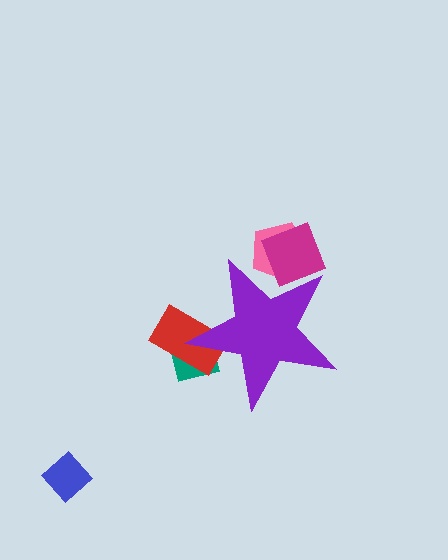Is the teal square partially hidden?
Yes, the teal square is partially hidden behind the purple star.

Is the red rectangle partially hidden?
Yes, the red rectangle is partially hidden behind the purple star.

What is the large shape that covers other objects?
A purple star.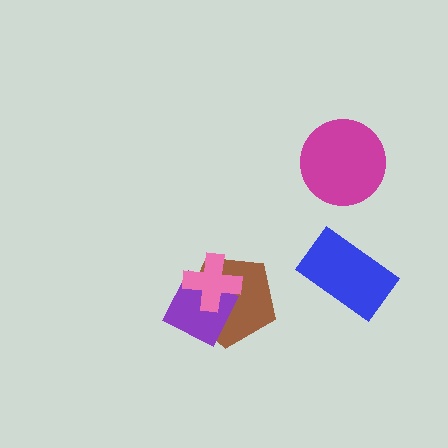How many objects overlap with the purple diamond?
2 objects overlap with the purple diamond.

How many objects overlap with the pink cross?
2 objects overlap with the pink cross.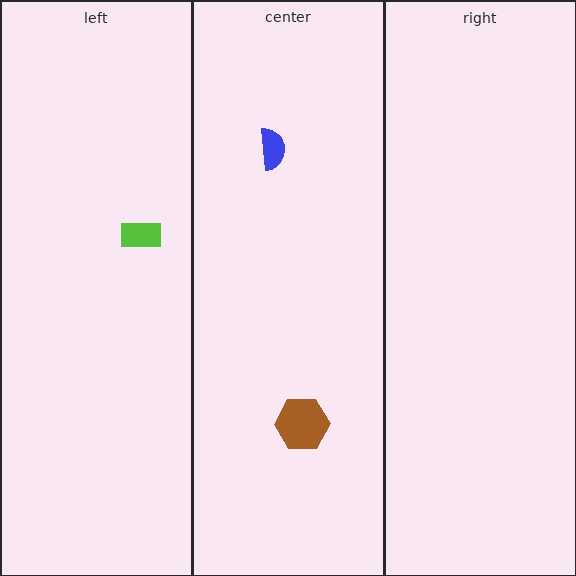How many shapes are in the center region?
2.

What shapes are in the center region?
The blue semicircle, the brown hexagon.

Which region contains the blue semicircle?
The center region.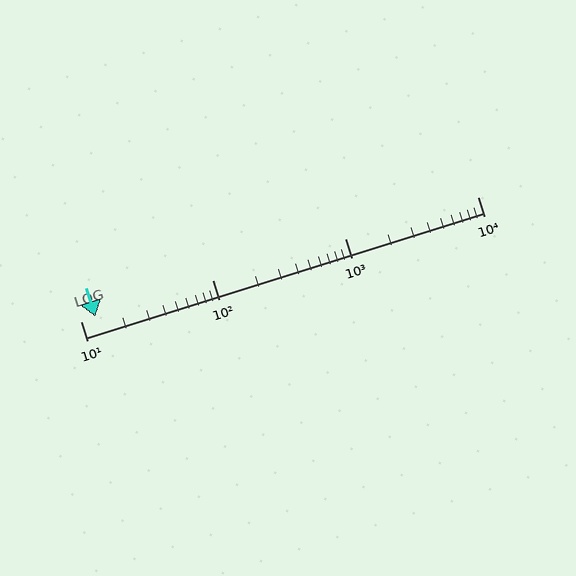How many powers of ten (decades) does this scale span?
The scale spans 3 decades, from 10 to 10000.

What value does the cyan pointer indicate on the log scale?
The pointer indicates approximately 13.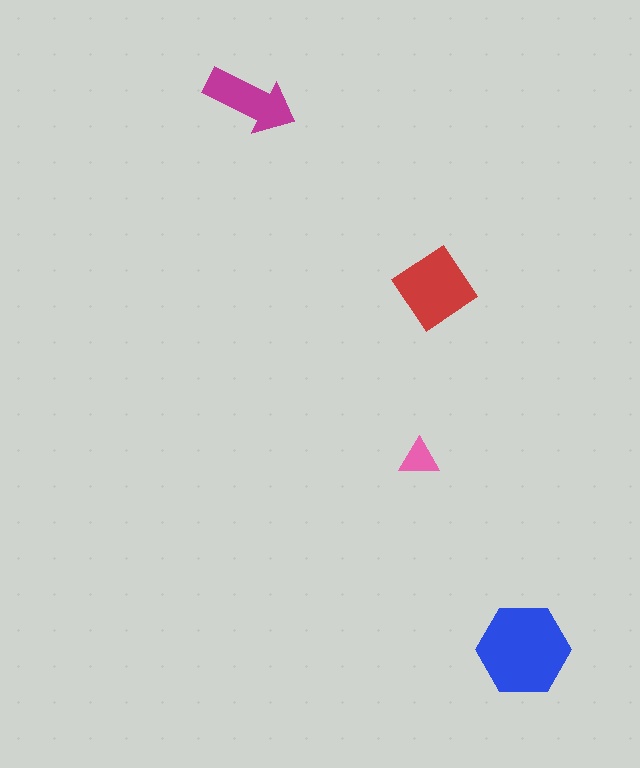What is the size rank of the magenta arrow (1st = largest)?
3rd.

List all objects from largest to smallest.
The blue hexagon, the red diamond, the magenta arrow, the pink triangle.